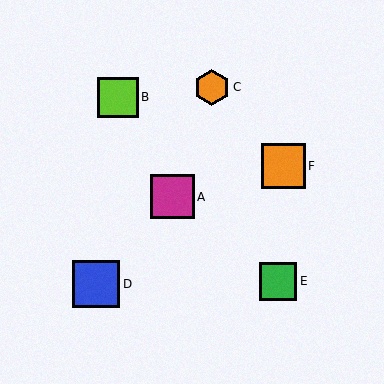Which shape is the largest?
The blue square (labeled D) is the largest.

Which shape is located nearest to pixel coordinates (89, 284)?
The blue square (labeled D) at (96, 284) is nearest to that location.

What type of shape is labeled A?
Shape A is a magenta square.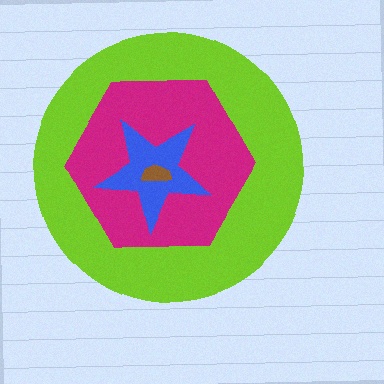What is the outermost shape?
The lime circle.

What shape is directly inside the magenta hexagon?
The blue star.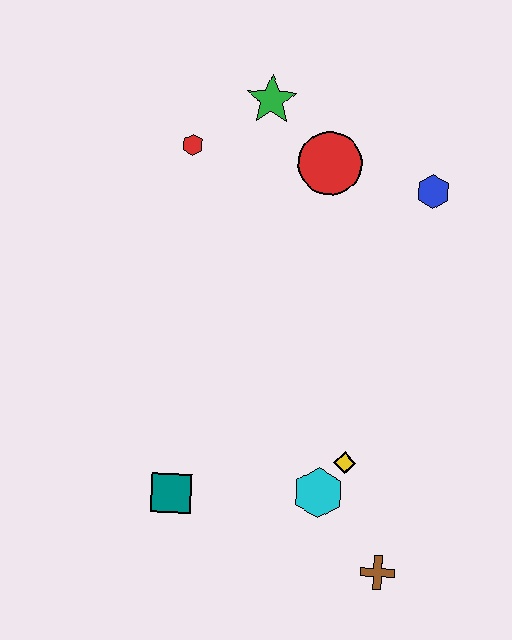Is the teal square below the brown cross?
No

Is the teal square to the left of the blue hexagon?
Yes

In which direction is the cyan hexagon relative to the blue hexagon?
The cyan hexagon is below the blue hexagon.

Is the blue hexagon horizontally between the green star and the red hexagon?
No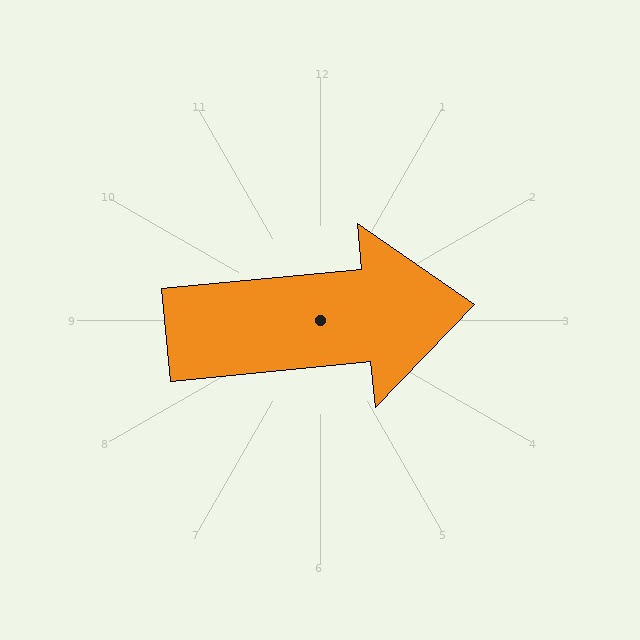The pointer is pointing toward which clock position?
Roughly 3 o'clock.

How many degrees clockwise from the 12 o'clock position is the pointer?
Approximately 84 degrees.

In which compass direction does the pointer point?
East.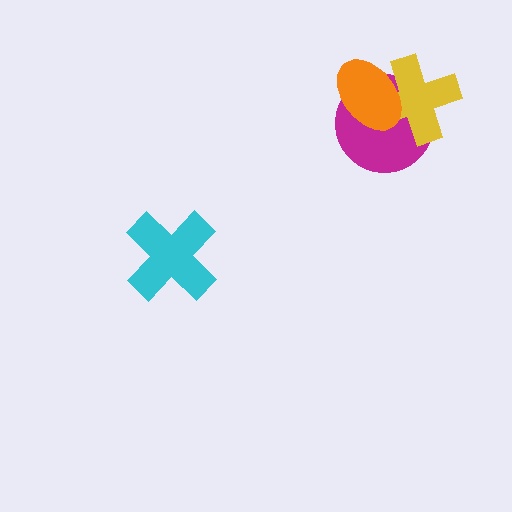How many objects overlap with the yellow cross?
2 objects overlap with the yellow cross.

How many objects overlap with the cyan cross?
0 objects overlap with the cyan cross.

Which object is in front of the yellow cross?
The orange ellipse is in front of the yellow cross.